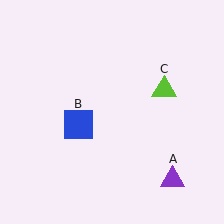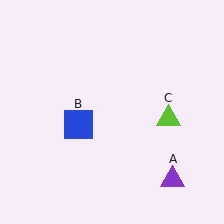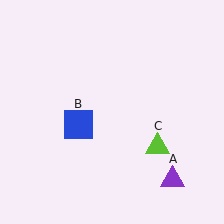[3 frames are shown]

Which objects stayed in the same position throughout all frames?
Purple triangle (object A) and blue square (object B) remained stationary.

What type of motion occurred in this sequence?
The lime triangle (object C) rotated clockwise around the center of the scene.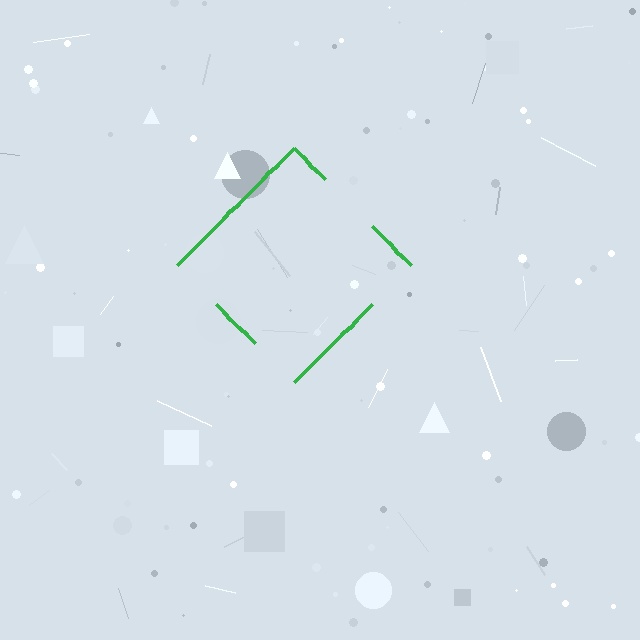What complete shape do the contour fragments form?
The contour fragments form a diamond.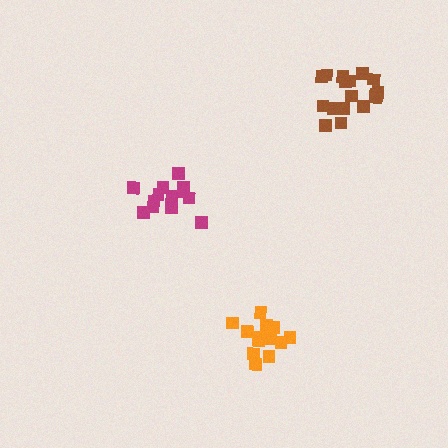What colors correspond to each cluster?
The clusters are colored: orange, magenta, brown.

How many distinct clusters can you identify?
There are 3 distinct clusters.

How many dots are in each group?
Group 1: 15 dots, Group 2: 14 dots, Group 3: 17 dots (46 total).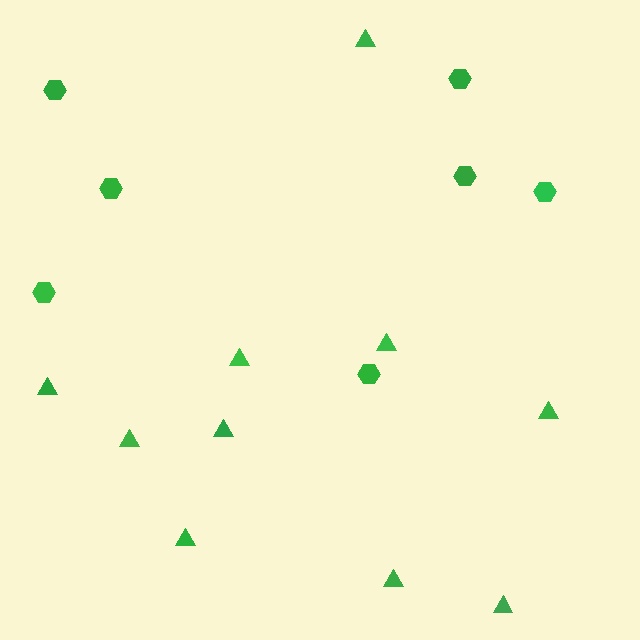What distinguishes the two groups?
There are 2 groups: one group of hexagons (7) and one group of triangles (10).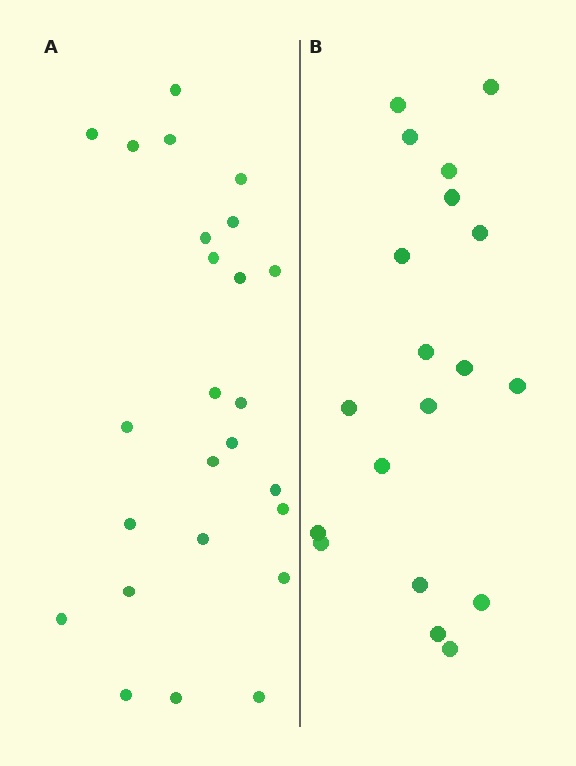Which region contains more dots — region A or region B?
Region A (the left region) has more dots.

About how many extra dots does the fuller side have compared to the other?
Region A has about 6 more dots than region B.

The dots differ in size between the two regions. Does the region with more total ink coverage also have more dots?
No. Region B has more total ink coverage because its dots are larger, but region A actually contains more individual dots. Total area can be misleading — the number of items is what matters here.